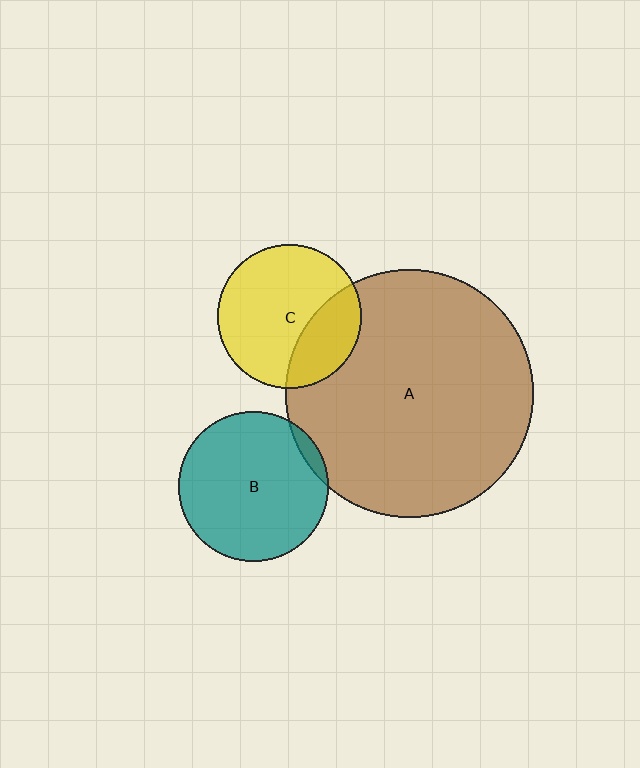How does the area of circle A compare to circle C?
Approximately 3.0 times.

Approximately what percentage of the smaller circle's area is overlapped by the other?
Approximately 5%.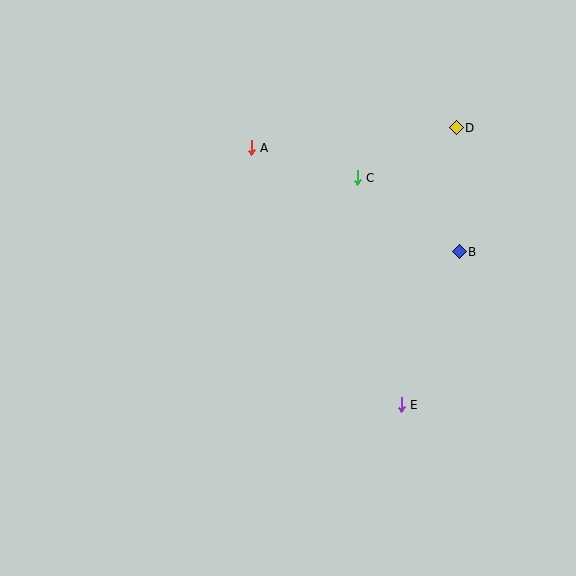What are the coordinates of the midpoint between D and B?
The midpoint between D and B is at (458, 190).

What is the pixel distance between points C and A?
The distance between C and A is 110 pixels.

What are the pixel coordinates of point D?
Point D is at (456, 128).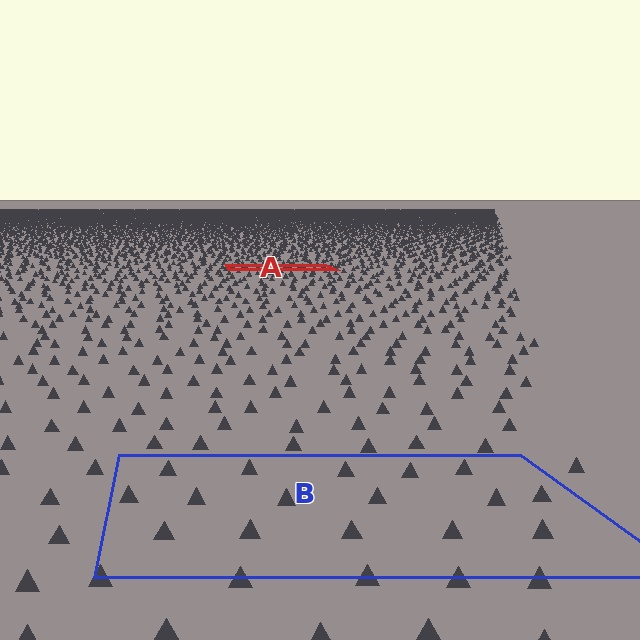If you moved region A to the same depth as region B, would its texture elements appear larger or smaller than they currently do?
They would appear larger. At a closer depth, the same texture elements are projected at a bigger on-screen size.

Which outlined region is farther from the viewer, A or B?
Region A is farther from the viewer — the texture elements inside it appear smaller and more densely packed.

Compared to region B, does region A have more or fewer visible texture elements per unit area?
Region A has more texture elements per unit area — they are packed more densely because it is farther away.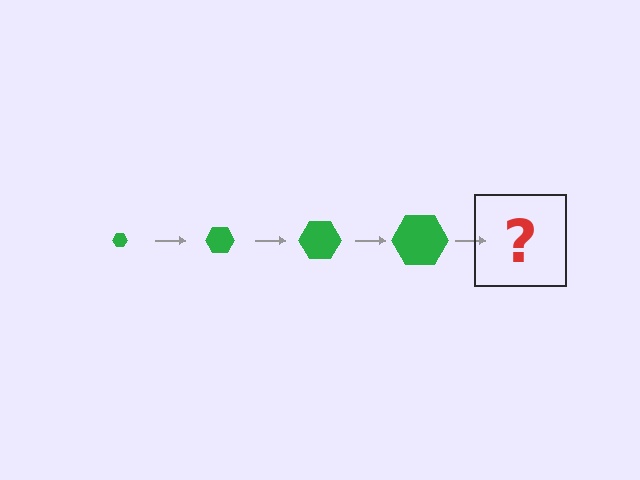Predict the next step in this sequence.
The next step is a green hexagon, larger than the previous one.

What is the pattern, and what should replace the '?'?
The pattern is that the hexagon gets progressively larger each step. The '?' should be a green hexagon, larger than the previous one.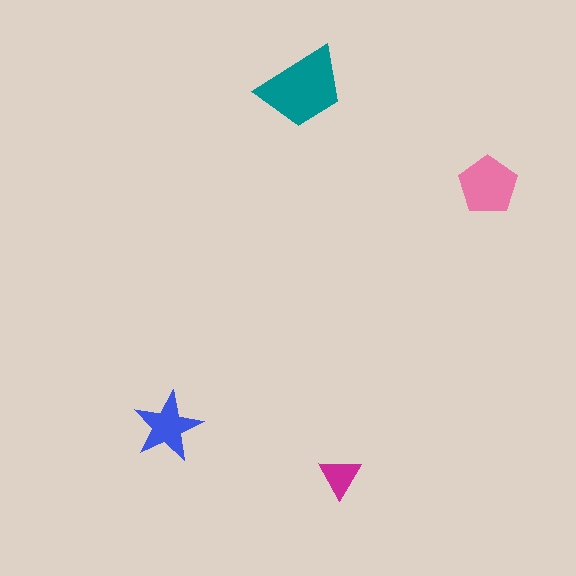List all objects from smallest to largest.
The magenta triangle, the blue star, the pink pentagon, the teal trapezoid.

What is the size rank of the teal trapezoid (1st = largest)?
1st.